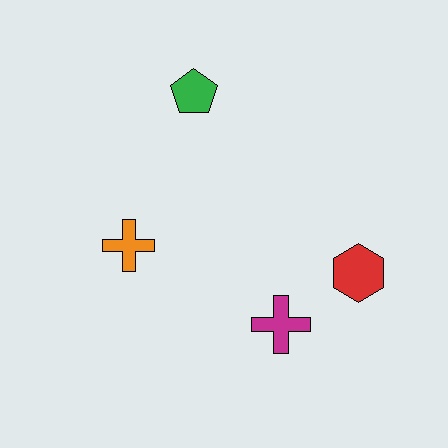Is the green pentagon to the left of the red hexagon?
Yes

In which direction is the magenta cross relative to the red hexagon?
The magenta cross is to the left of the red hexagon.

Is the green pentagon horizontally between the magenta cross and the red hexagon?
No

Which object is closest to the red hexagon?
The magenta cross is closest to the red hexagon.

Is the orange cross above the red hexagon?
Yes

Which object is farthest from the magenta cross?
The green pentagon is farthest from the magenta cross.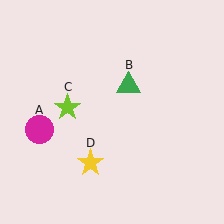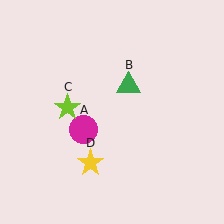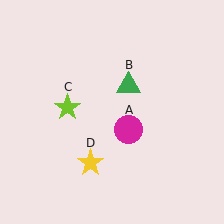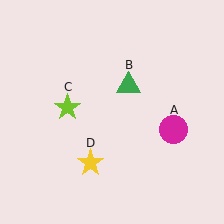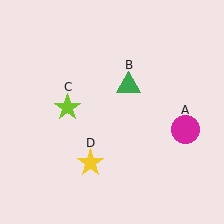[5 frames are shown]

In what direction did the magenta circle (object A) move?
The magenta circle (object A) moved right.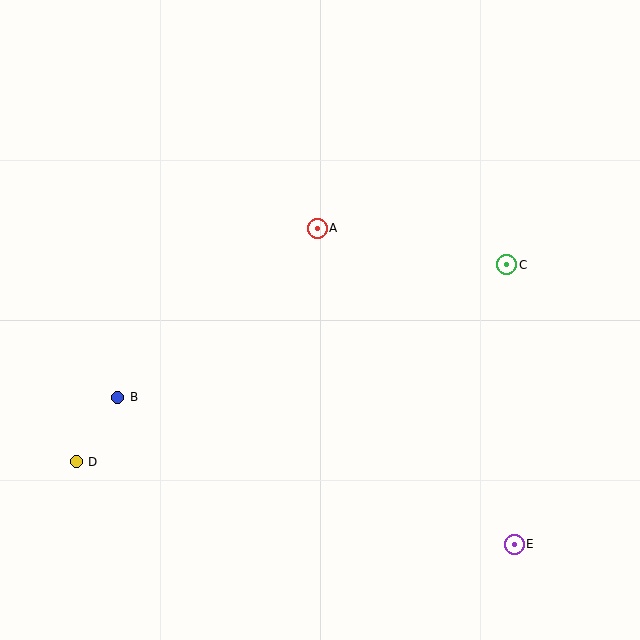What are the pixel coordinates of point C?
Point C is at (507, 265).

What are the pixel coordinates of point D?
Point D is at (76, 462).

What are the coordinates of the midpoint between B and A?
The midpoint between B and A is at (217, 313).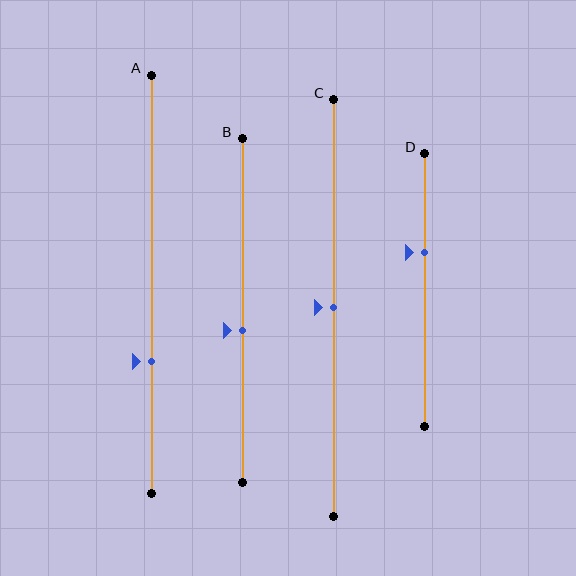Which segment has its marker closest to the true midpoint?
Segment C has its marker closest to the true midpoint.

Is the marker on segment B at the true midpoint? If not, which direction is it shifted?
No, the marker on segment B is shifted downward by about 6% of the segment length.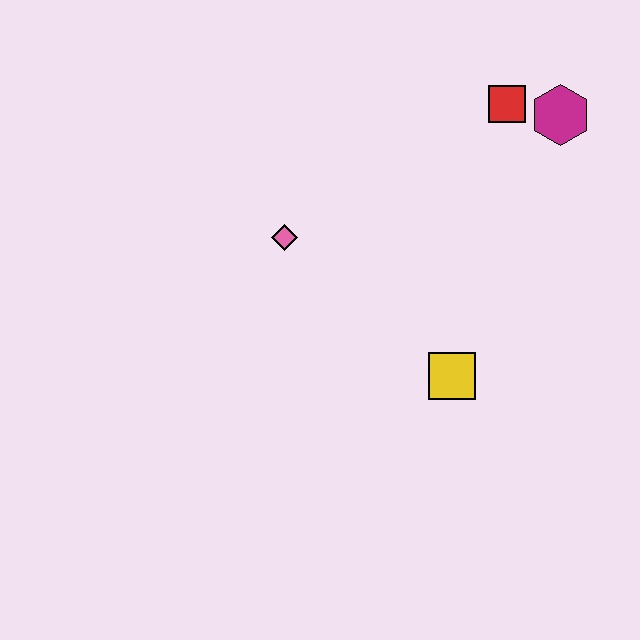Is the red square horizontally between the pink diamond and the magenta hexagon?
Yes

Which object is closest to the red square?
The magenta hexagon is closest to the red square.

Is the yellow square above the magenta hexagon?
No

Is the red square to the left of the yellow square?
No